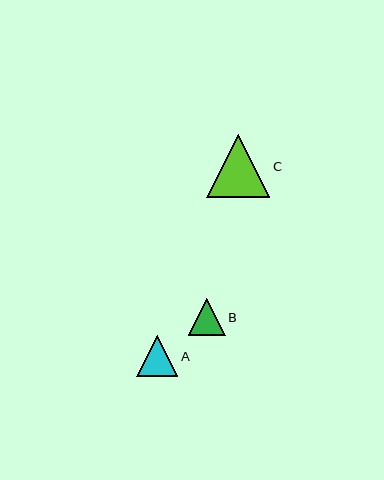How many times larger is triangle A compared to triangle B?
Triangle A is approximately 1.1 times the size of triangle B.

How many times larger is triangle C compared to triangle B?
Triangle C is approximately 1.7 times the size of triangle B.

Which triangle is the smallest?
Triangle B is the smallest with a size of approximately 37 pixels.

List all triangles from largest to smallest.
From largest to smallest: C, A, B.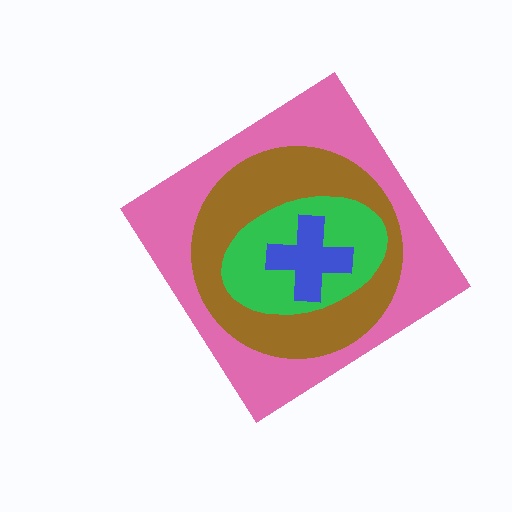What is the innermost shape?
The blue cross.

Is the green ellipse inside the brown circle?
Yes.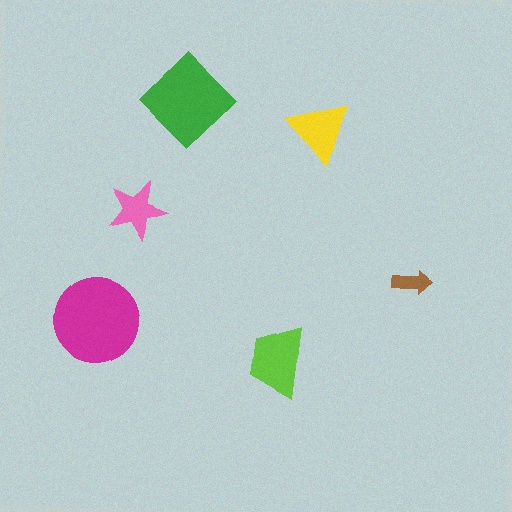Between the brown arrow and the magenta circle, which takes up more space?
The magenta circle.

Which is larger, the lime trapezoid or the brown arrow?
The lime trapezoid.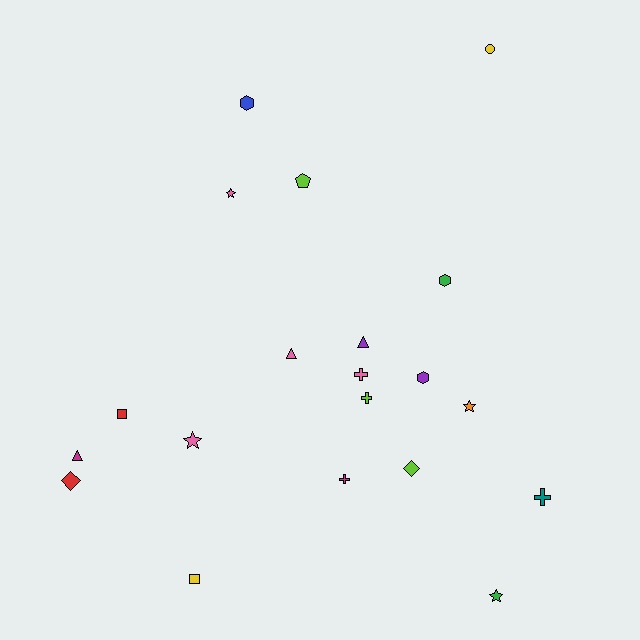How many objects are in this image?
There are 20 objects.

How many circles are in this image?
There is 1 circle.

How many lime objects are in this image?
There are 3 lime objects.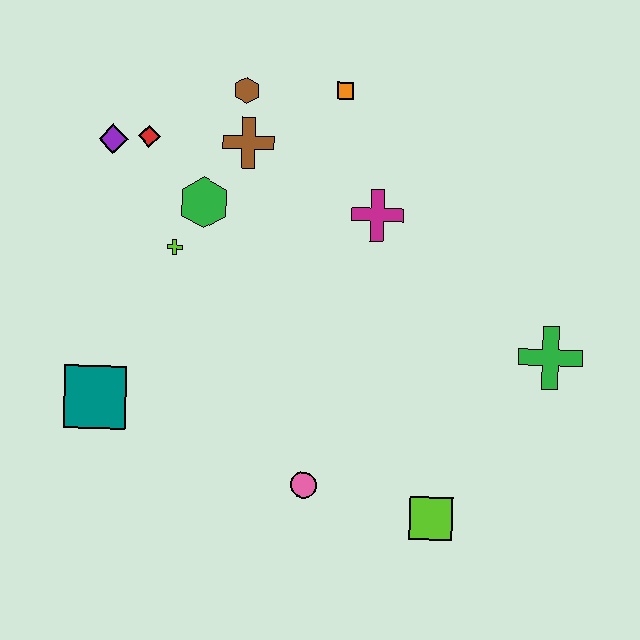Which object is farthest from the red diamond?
The lime square is farthest from the red diamond.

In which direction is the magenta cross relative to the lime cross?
The magenta cross is to the right of the lime cross.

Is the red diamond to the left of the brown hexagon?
Yes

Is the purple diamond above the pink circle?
Yes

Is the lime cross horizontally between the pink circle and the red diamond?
Yes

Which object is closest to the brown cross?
The brown hexagon is closest to the brown cross.